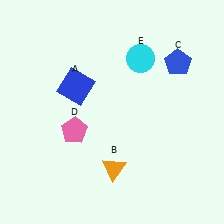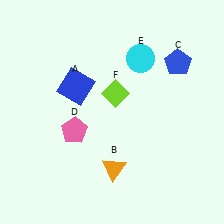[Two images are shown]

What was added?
A lime diamond (F) was added in Image 2.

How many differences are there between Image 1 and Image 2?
There is 1 difference between the two images.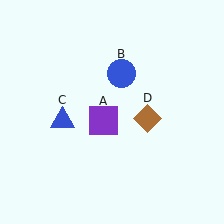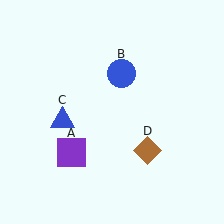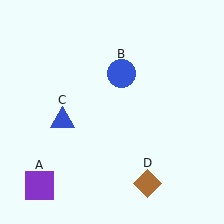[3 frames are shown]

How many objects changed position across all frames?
2 objects changed position: purple square (object A), brown diamond (object D).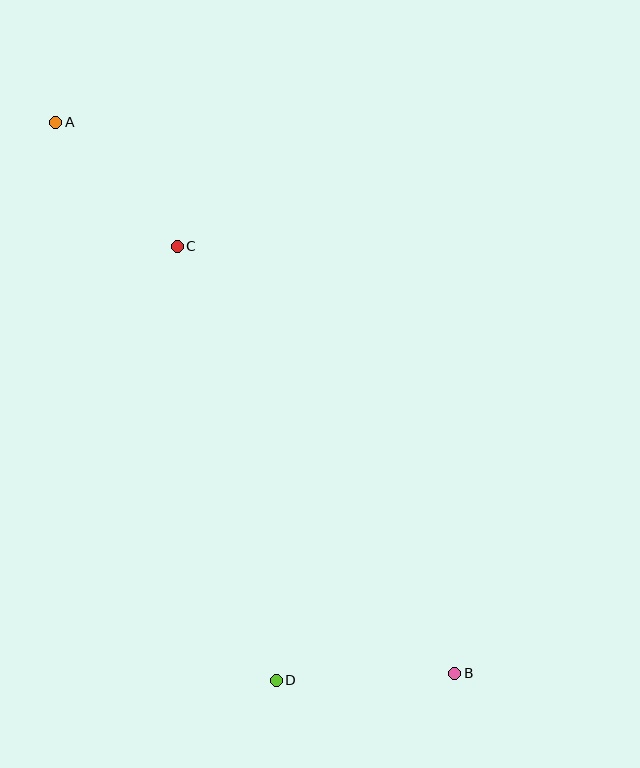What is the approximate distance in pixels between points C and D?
The distance between C and D is approximately 445 pixels.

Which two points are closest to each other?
Points A and C are closest to each other.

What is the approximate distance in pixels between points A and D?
The distance between A and D is approximately 600 pixels.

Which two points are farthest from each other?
Points A and B are farthest from each other.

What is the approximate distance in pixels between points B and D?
The distance between B and D is approximately 179 pixels.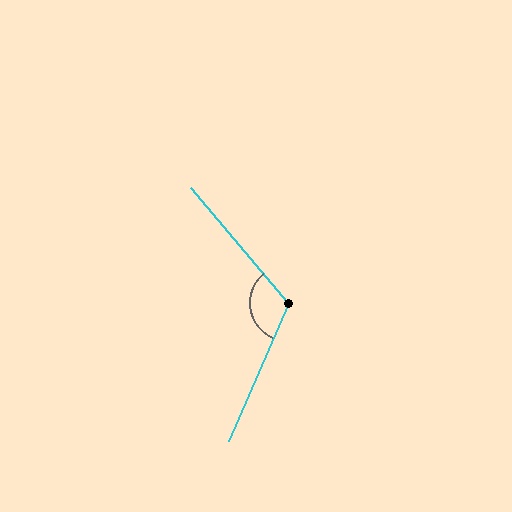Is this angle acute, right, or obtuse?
It is obtuse.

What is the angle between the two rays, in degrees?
Approximately 117 degrees.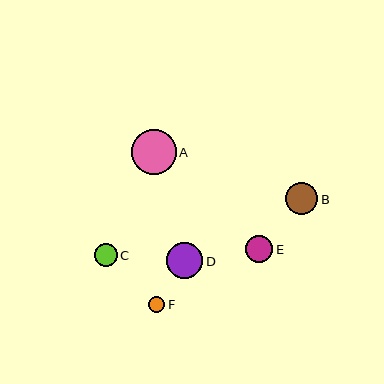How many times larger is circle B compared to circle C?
Circle B is approximately 1.4 times the size of circle C.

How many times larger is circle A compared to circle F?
Circle A is approximately 2.7 times the size of circle F.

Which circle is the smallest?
Circle F is the smallest with a size of approximately 17 pixels.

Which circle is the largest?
Circle A is the largest with a size of approximately 45 pixels.